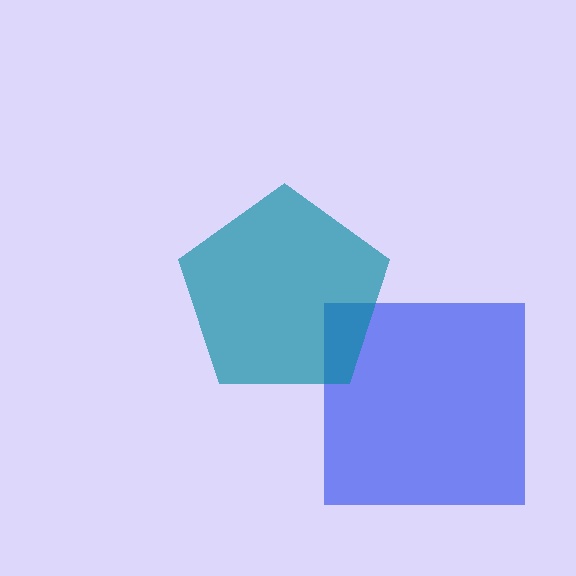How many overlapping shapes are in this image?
There are 2 overlapping shapes in the image.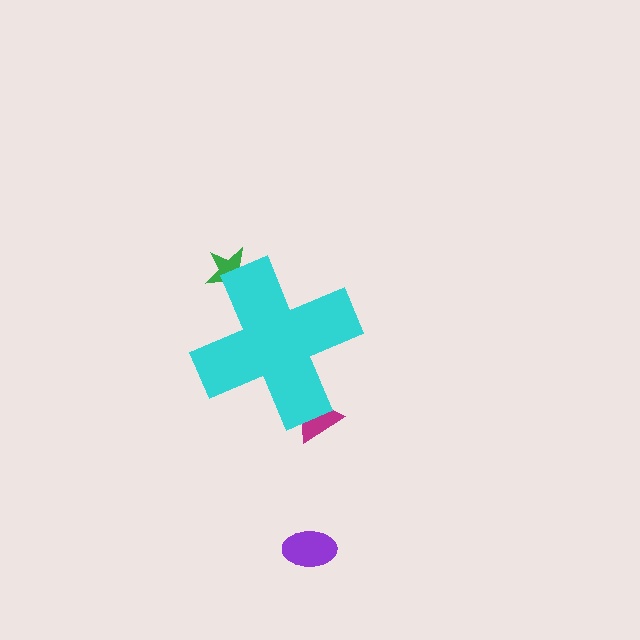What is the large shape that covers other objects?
A cyan cross.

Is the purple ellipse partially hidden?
No, the purple ellipse is fully visible.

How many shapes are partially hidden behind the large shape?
2 shapes are partially hidden.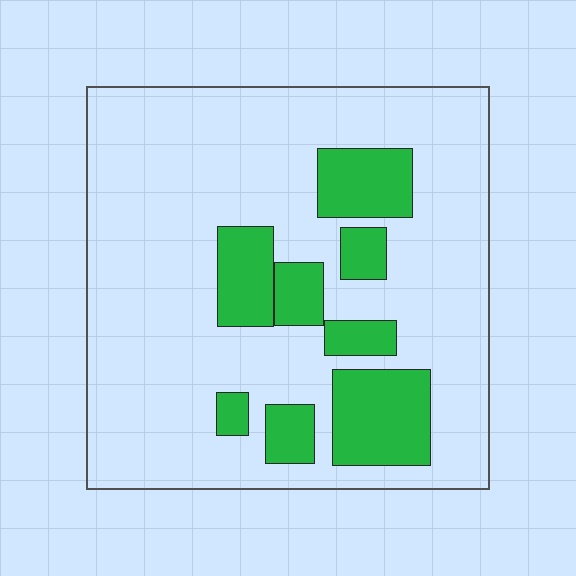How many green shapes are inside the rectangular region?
8.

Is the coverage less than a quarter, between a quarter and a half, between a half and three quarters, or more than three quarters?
Less than a quarter.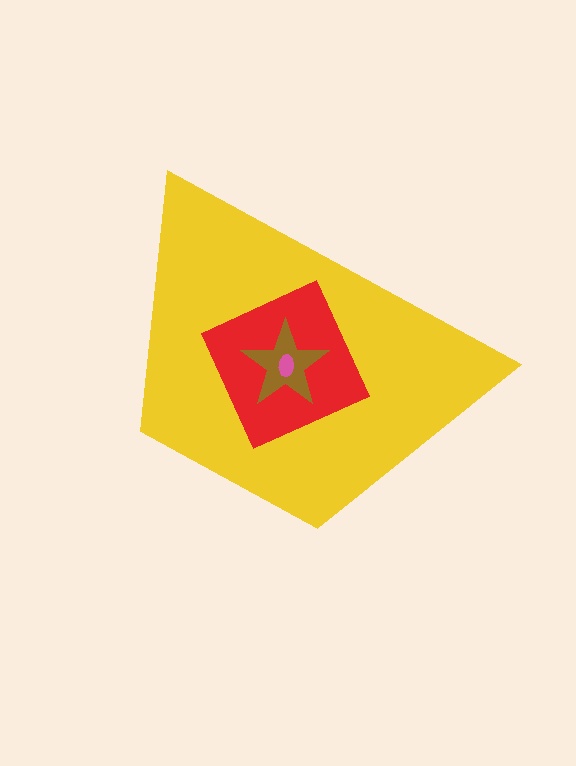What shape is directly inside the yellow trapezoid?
The red square.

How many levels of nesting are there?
4.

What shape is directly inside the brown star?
The pink ellipse.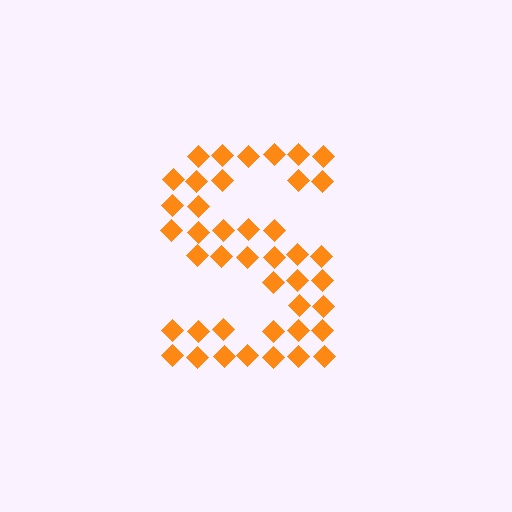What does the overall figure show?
The overall figure shows the letter S.